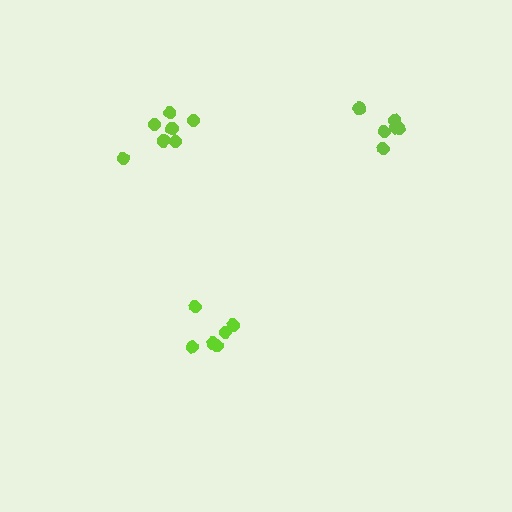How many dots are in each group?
Group 1: 6 dots, Group 2: 6 dots, Group 3: 7 dots (19 total).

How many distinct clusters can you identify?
There are 3 distinct clusters.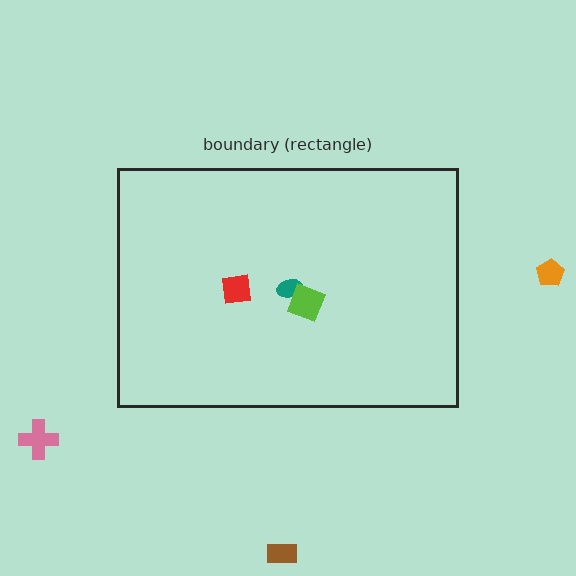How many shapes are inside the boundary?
3 inside, 3 outside.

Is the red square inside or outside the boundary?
Inside.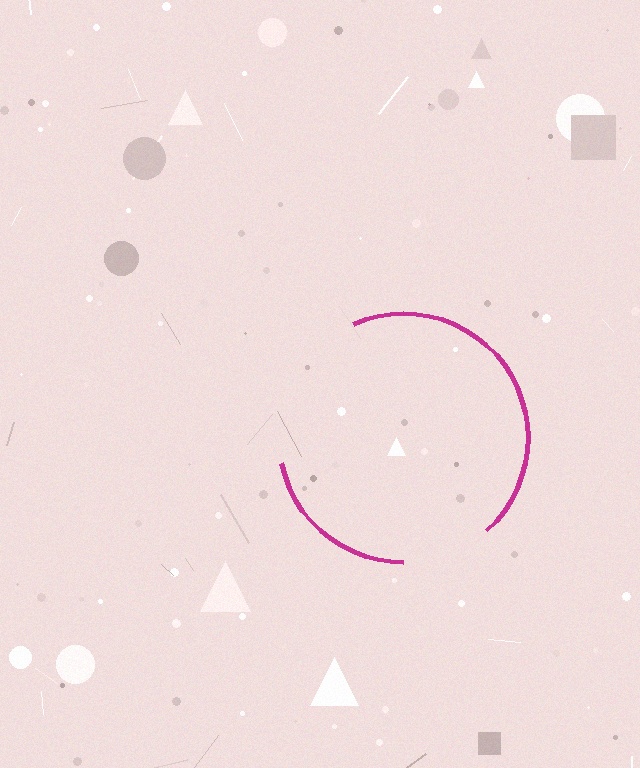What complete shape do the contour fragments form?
The contour fragments form a circle.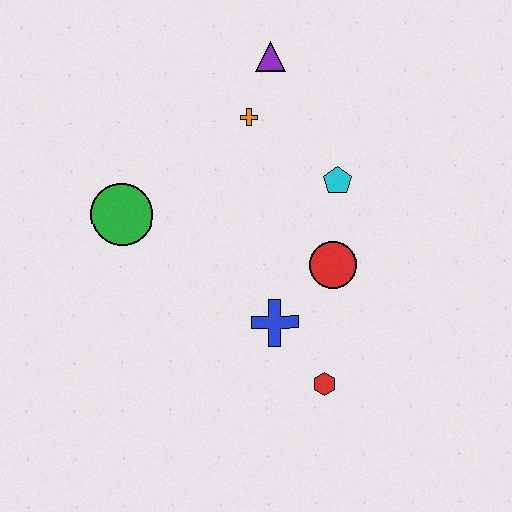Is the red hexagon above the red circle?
No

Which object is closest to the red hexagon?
The blue cross is closest to the red hexagon.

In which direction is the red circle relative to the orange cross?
The red circle is below the orange cross.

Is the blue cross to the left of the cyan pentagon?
Yes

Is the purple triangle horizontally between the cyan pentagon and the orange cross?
Yes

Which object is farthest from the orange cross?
The red hexagon is farthest from the orange cross.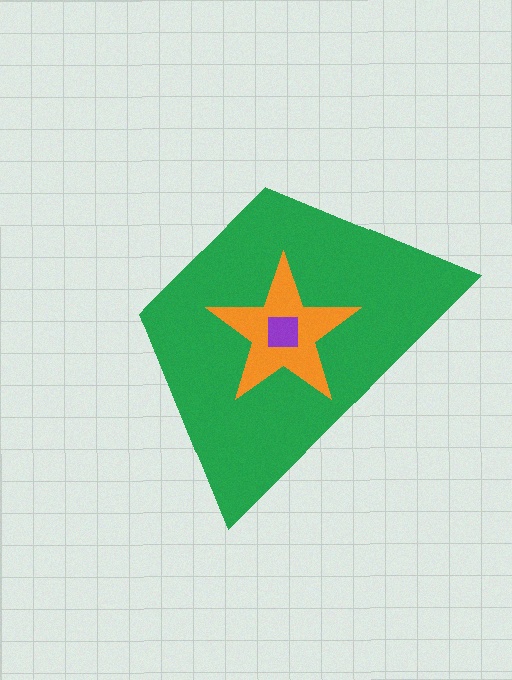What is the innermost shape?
The purple square.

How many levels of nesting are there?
3.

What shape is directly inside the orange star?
The purple square.